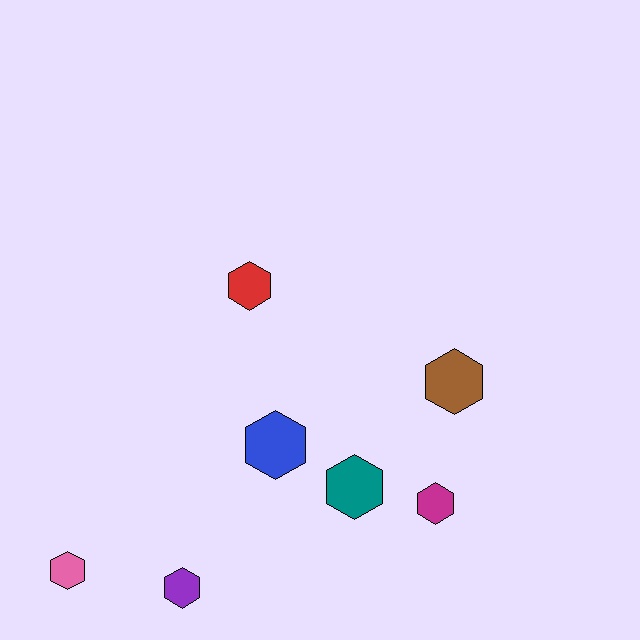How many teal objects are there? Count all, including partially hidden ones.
There is 1 teal object.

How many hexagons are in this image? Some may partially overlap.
There are 7 hexagons.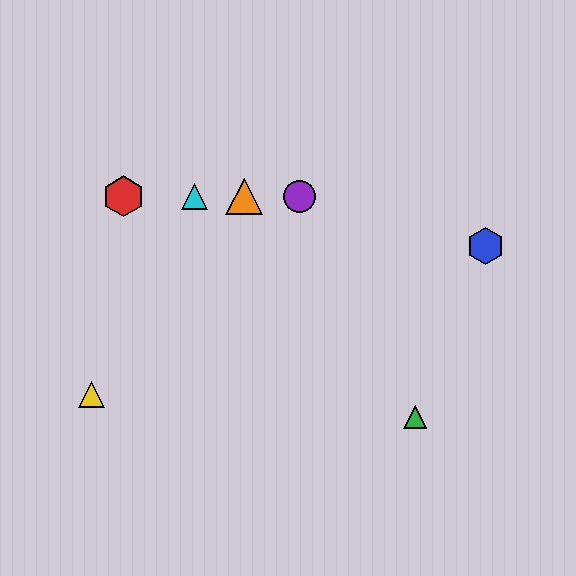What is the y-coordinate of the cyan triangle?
The cyan triangle is at y≈196.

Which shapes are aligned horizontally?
The red hexagon, the purple circle, the orange triangle, the cyan triangle are aligned horizontally.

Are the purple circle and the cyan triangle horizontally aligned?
Yes, both are at y≈196.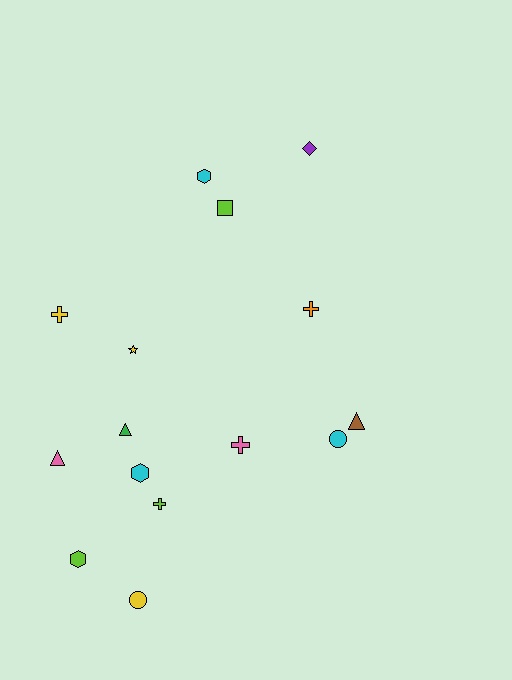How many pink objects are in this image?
There are 2 pink objects.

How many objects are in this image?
There are 15 objects.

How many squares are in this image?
There is 1 square.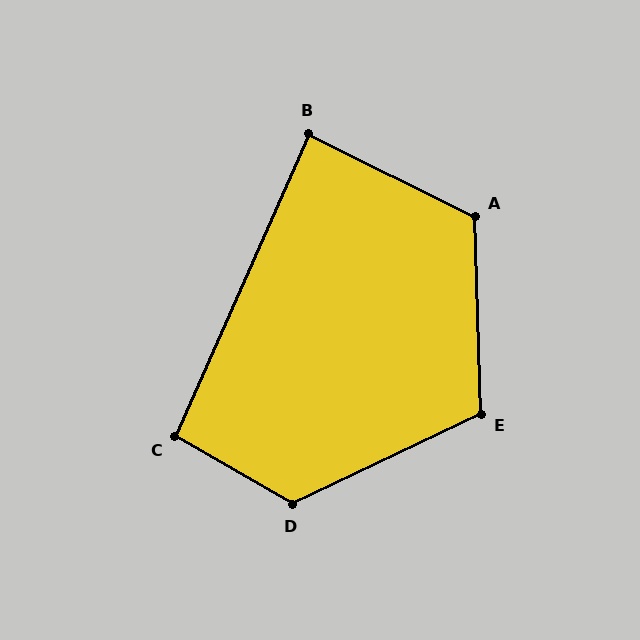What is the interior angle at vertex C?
Approximately 96 degrees (obtuse).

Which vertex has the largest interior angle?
D, at approximately 125 degrees.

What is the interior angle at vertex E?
Approximately 114 degrees (obtuse).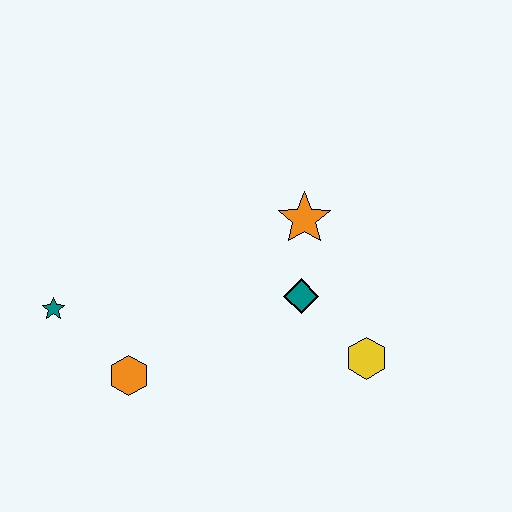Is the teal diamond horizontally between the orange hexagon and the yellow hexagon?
Yes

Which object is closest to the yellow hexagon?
The teal diamond is closest to the yellow hexagon.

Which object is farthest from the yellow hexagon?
The teal star is farthest from the yellow hexagon.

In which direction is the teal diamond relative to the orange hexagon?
The teal diamond is to the right of the orange hexagon.